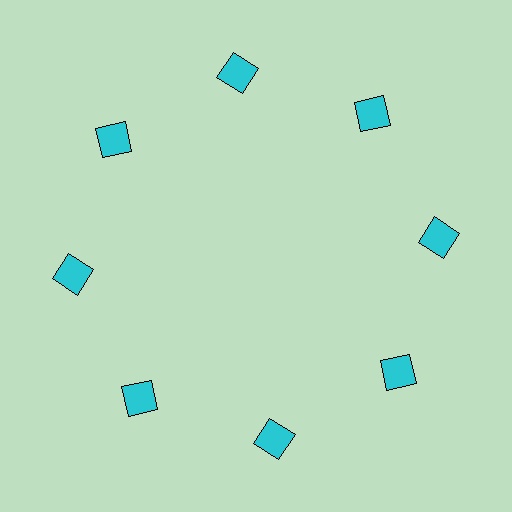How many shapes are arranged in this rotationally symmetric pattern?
There are 8 shapes, arranged in 8 groups of 1.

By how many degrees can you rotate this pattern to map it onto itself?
The pattern maps onto itself every 45 degrees of rotation.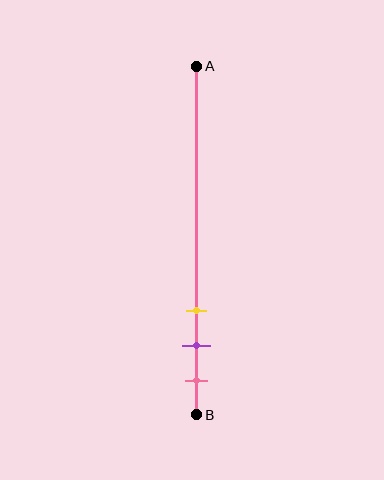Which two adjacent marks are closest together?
The purple and pink marks are the closest adjacent pair.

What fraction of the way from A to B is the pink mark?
The pink mark is approximately 90% (0.9) of the way from A to B.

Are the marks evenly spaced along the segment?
Yes, the marks are approximately evenly spaced.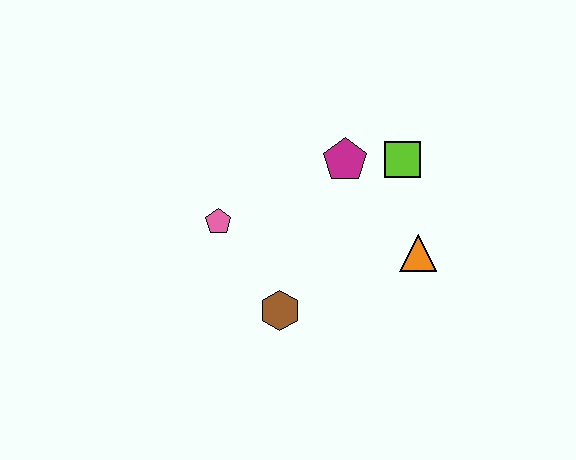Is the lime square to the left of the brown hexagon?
No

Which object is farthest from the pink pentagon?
The orange triangle is farthest from the pink pentagon.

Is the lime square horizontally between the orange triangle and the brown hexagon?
Yes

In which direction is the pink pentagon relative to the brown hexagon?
The pink pentagon is above the brown hexagon.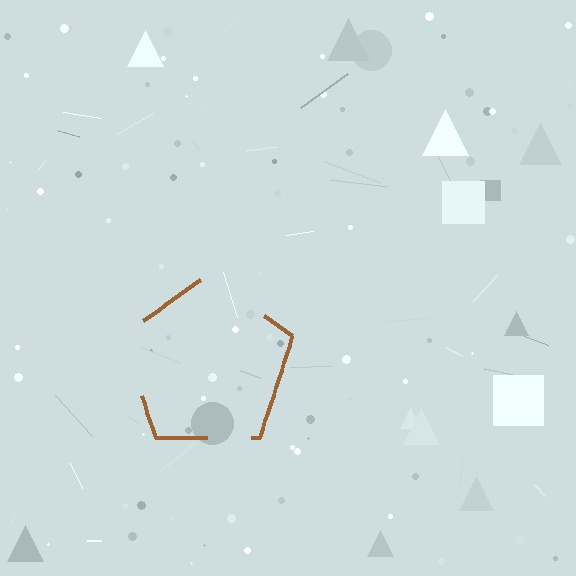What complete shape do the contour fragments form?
The contour fragments form a pentagon.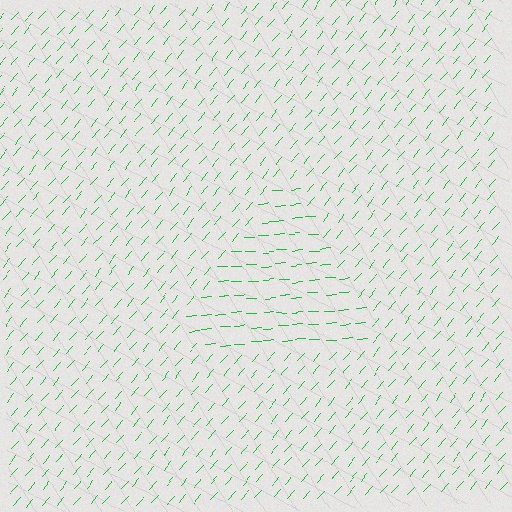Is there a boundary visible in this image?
Yes, there is a texture boundary formed by a change in line orientation.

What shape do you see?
I see a triangle.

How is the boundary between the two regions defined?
The boundary is defined purely by a change in line orientation (approximately 45 degrees difference). All lines are the same color and thickness.